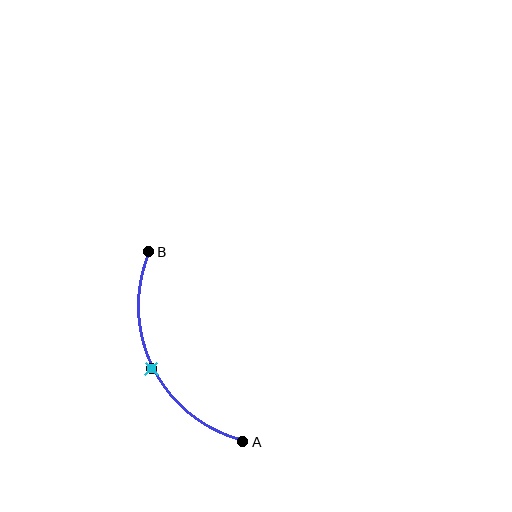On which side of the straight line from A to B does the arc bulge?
The arc bulges to the left of the straight line connecting A and B.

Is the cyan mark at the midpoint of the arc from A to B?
Yes. The cyan mark lies on the arc at equal arc-length from both A and B — it is the arc midpoint.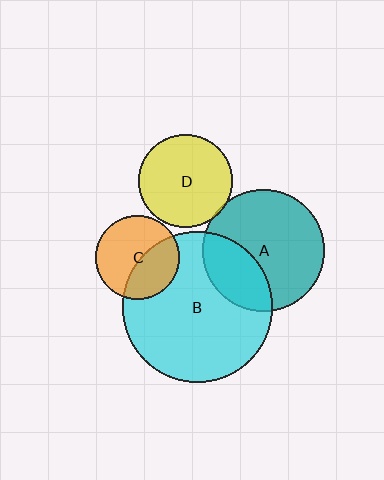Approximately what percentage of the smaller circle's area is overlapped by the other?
Approximately 40%.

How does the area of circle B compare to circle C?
Approximately 3.3 times.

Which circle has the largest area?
Circle B (cyan).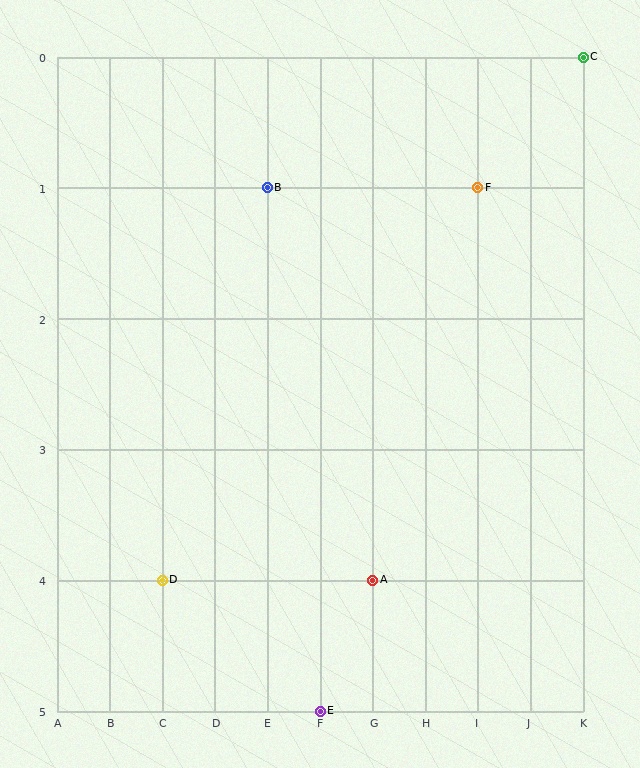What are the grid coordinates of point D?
Point D is at grid coordinates (C, 4).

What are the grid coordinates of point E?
Point E is at grid coordinates (F, 5).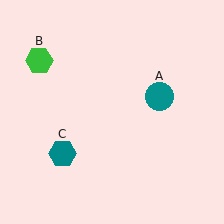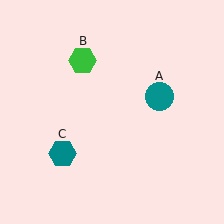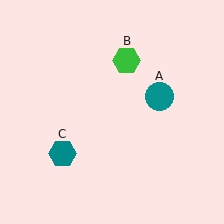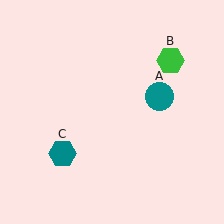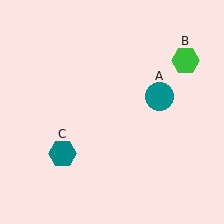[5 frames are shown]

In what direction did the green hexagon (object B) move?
The green hexagon (object B) moved right.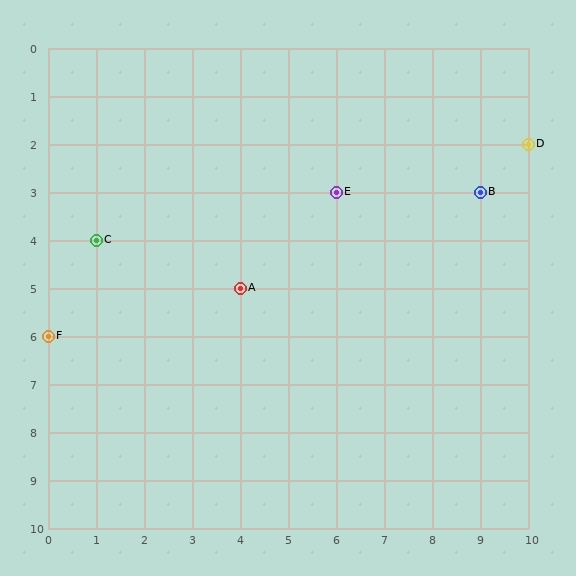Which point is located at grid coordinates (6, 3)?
Point E is at (6, 3).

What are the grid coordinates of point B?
Point B is at grid coordinates (9, 3).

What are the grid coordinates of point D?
Point D is at grid coordinates (10, 2).